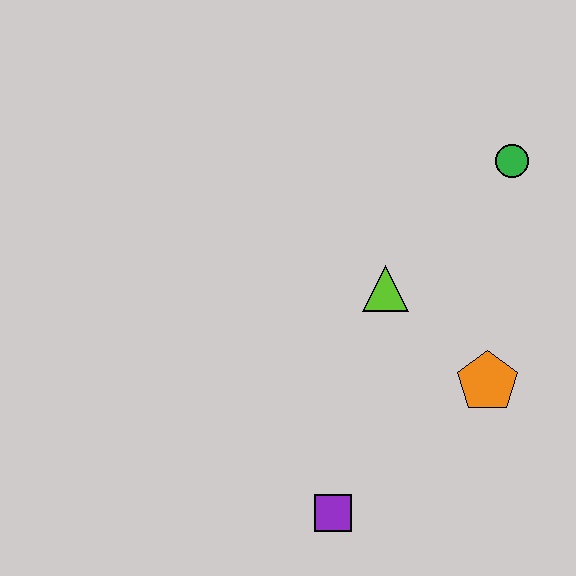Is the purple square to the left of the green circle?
Yes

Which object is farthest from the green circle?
The purple square is farthest from the green circle.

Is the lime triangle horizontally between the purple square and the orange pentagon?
Yes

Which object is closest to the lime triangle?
The orange pentagon is closest to the lime triangle.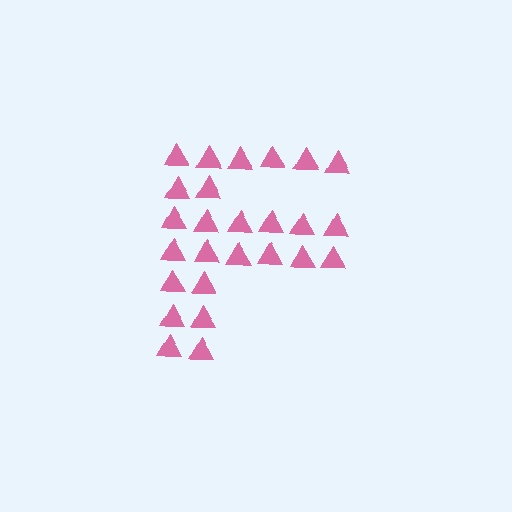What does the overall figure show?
The overall figure shows the letter F.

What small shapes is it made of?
It is made of small triangles.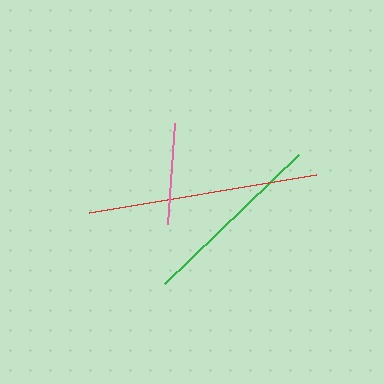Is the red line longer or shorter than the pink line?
The red line is longer than the pink line.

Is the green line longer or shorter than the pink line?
The green line is longer than the pink line.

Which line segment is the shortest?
The pink line is the shortest at approximately 102 pixels.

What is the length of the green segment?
The green segment is approximately 186 pixels long.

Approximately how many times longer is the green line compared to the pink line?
The green line is approximately 1.8 times the length of the pink line.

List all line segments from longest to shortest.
From longest to shortest: red, green, pink.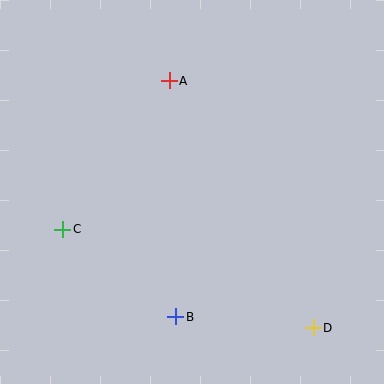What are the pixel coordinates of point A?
Point A is at (169, 81).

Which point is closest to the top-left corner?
Point A is closest to the top-left corner.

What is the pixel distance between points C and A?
The distance between C and A is 183 pixels.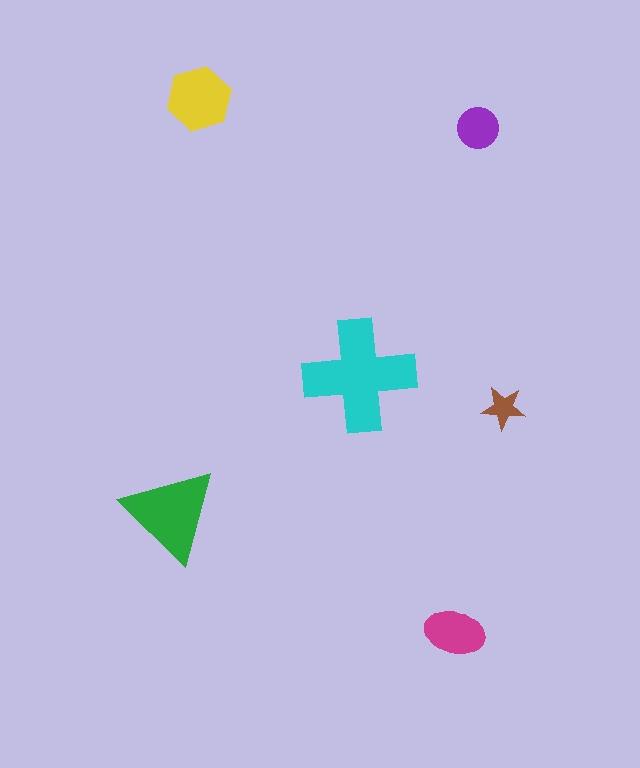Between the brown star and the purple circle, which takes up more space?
The purple circle.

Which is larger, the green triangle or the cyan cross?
The cyan cross.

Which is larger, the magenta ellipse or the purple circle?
The magenta ellipse.